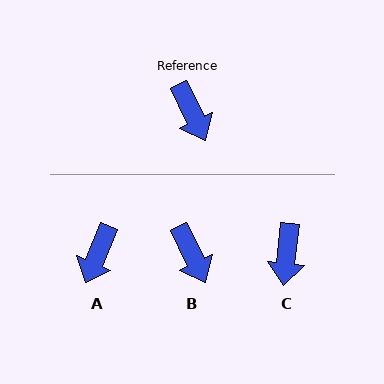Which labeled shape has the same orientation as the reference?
B.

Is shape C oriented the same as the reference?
No, it is off by about 32 degrees.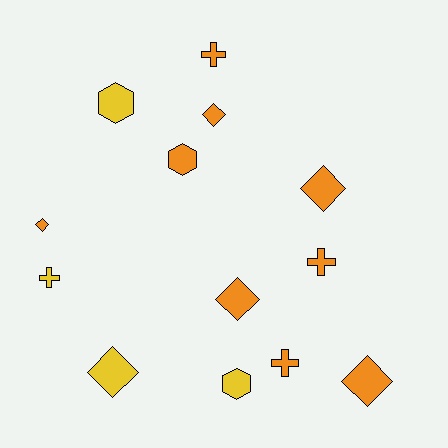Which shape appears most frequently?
Diamond, with 6 objects.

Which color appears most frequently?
Orange, with 9 objects.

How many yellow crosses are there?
There is 1 yellow cross.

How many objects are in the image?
There are 13 objects.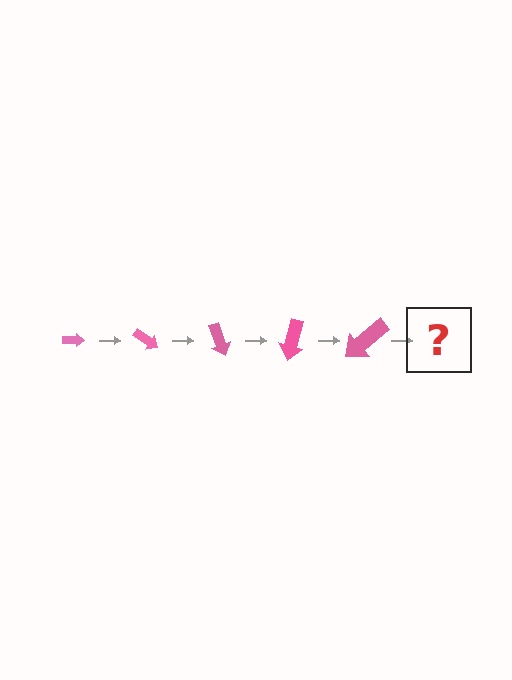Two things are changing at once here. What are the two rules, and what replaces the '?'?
The two rules are that the arrow grows larger each step and it rotates 35 degrees each step. The '?' should be an arrow, larger than the previous one and rotated 175 degrees from the start.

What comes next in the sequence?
The next element should be an arrow, larger than the previous one and rotated 175 degrees from the start.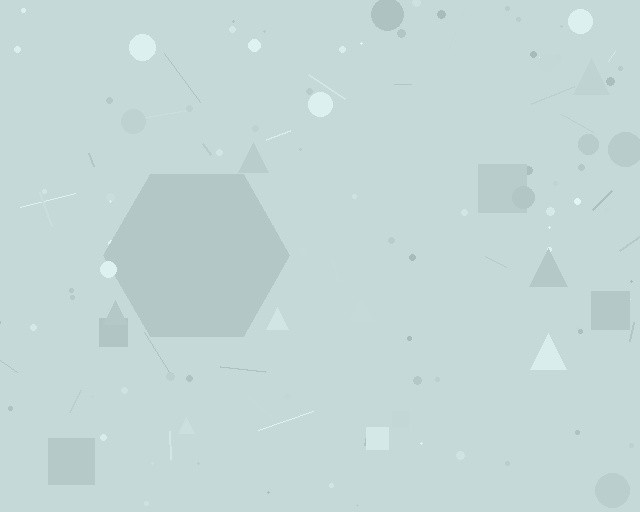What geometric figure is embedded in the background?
A hexagon is embedded in the background.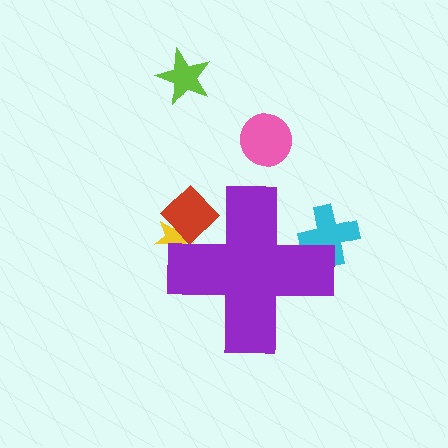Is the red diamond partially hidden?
Yes, the red diamond is partially hidden behind the purple cross.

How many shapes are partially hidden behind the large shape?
3 shapes are partially hidden.